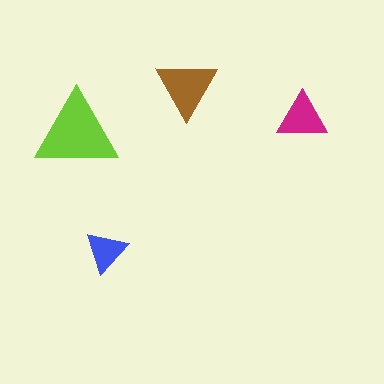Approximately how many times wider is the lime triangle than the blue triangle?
About 2 times wider.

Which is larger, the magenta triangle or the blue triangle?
The magenta one.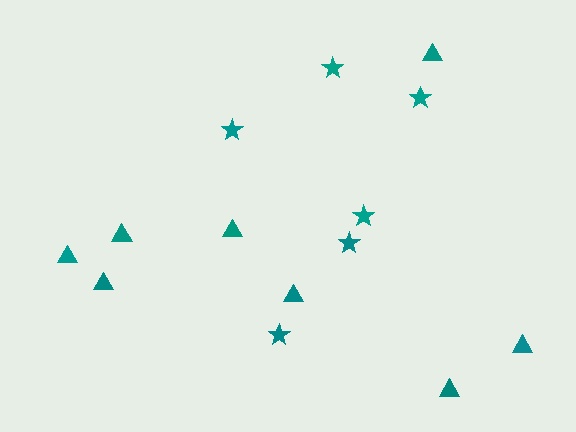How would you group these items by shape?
There are 2 groups: one group of triangles (8) and one group of stars (6).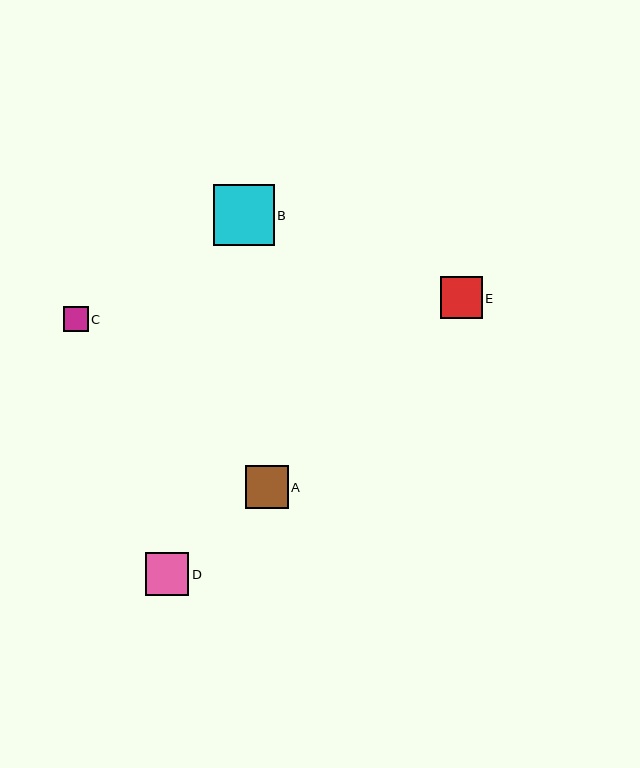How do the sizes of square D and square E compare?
Square D and square E are approximately the same size.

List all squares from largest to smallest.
From largest to smallest: B, D, A, E, C.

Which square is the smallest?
Square C is the smallest with a size of approximately 25 pixels.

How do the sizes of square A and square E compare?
Square A and square E are approximately the same size.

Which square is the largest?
Square B is the largest with a size of approximately 61 pixels.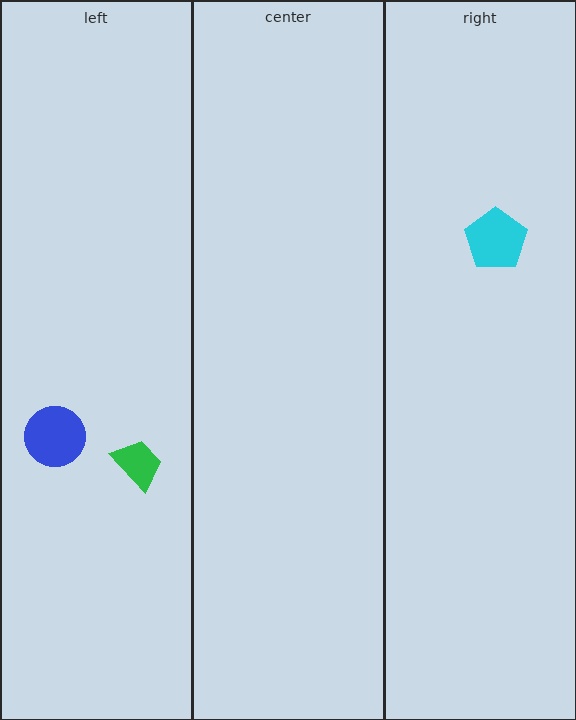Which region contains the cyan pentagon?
The right region.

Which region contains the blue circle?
The left region.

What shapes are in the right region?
The cyan pentagon.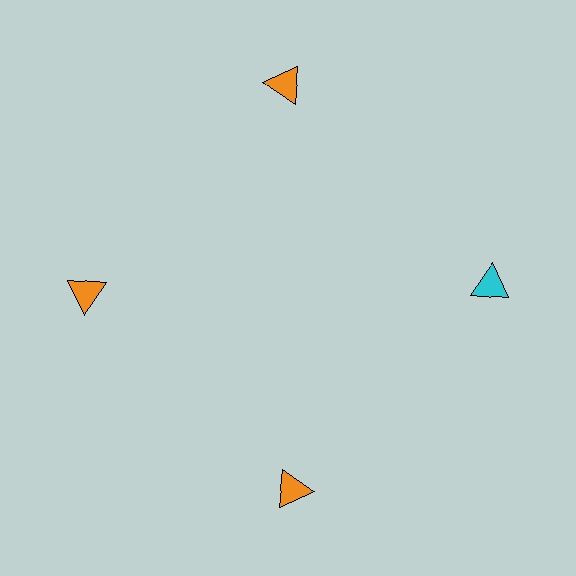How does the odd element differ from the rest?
It has a different color: cyan instead of orange.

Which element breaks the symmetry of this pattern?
The cyan triangle at roughly the 3 o'clock position breaks the symmetry. All other shapes are orange triangles.